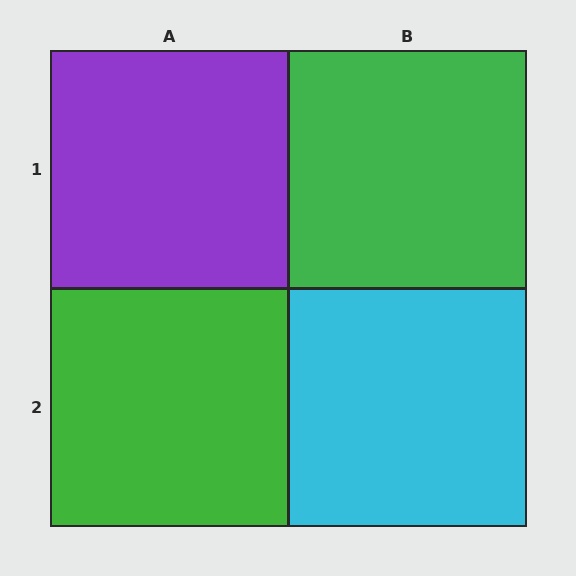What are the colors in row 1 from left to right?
Purple, green.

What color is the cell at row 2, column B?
Cyan.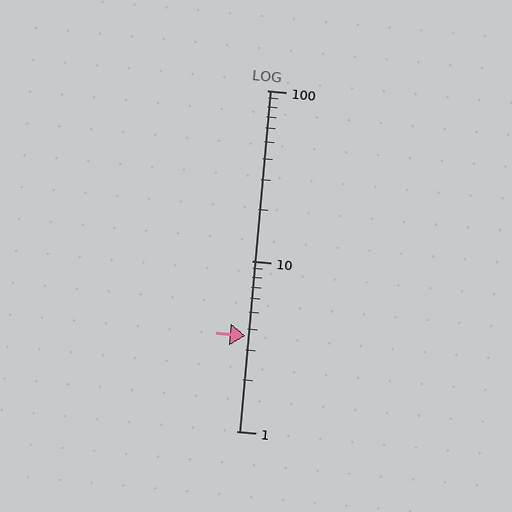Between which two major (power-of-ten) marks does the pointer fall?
The pointer is between 1 and 10.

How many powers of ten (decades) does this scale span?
The scale spans 2 decades, from 1 to 100.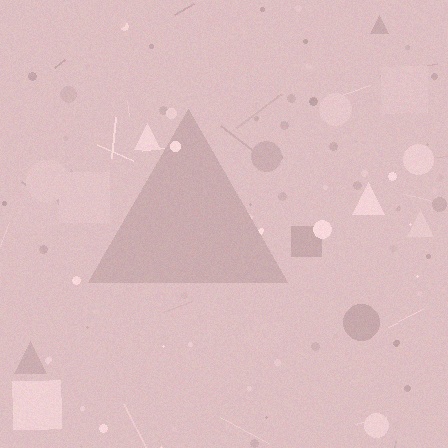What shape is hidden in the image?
A triangle is hidden in the image.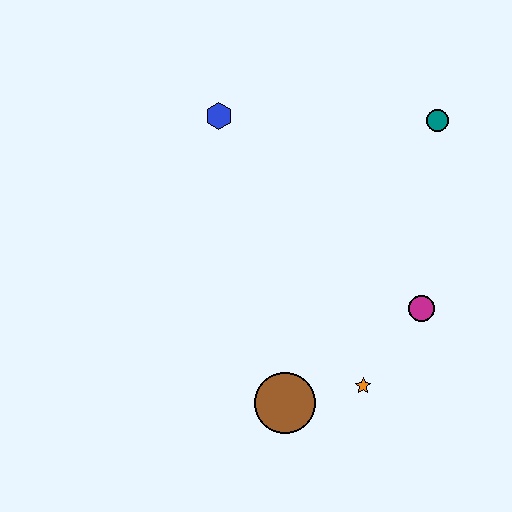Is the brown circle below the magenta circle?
Yes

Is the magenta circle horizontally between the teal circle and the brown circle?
Yes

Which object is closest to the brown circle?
The orange star is closest to the brown circle.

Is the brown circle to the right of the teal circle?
No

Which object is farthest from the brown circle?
The teal circle is farthest from the brown circle.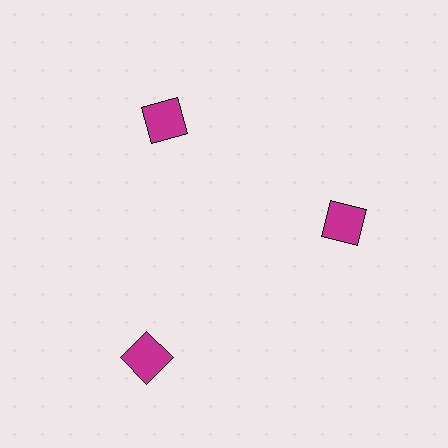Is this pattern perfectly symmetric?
No. The 3 magenta squares are arranged in a ring, but one element near the 7 o'clock position is pushed outward from the center, breaking the 3-fold rotational symmetry.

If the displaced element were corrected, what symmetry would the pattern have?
It would have 3-fold rotational symmetry — the pattern would map onto itself every 120 degrees.